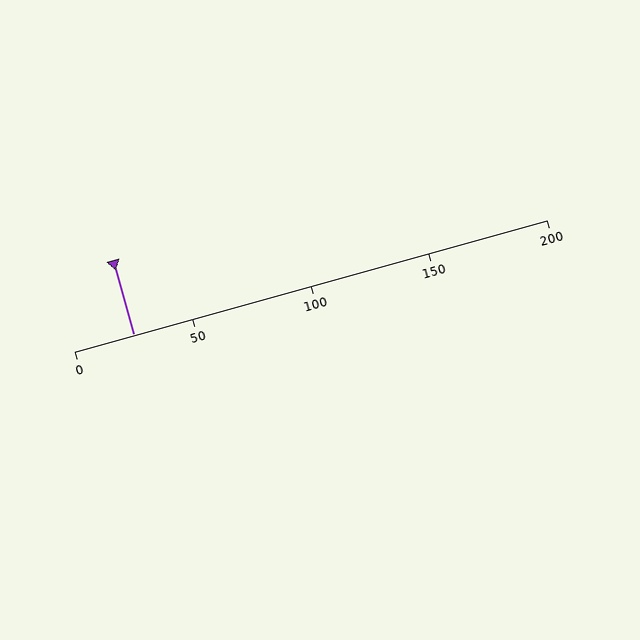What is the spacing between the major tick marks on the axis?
The major ticks are spaced 50 apart.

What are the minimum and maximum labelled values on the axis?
The axis runs from 0 to 200.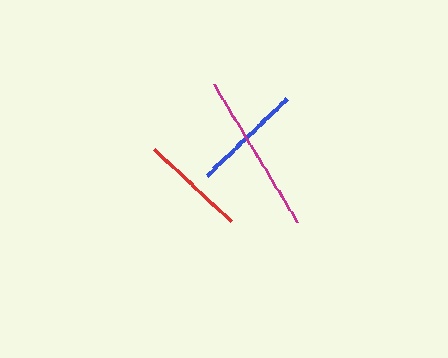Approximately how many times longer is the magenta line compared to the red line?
The magenta line is approximately 1.5 times the length of the red line.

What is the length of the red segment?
The red segment is approximately 105 pixels long.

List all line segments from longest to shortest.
From longest to shortest: magenta, blue, red.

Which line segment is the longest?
The magenta line is the longest at approximately 161 pixels.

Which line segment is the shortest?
The red line is the shortest at approximately 105 pixels.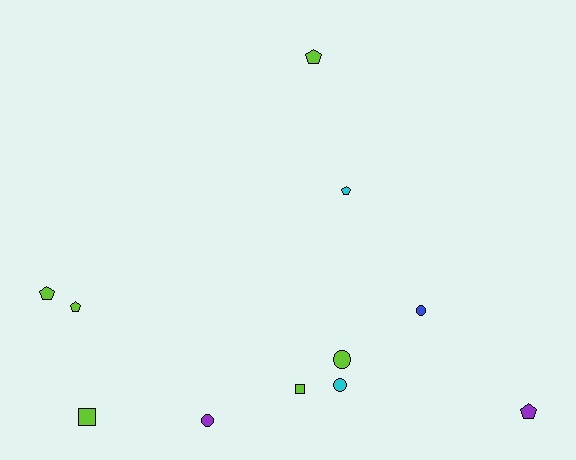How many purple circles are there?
There is 1 purple circle.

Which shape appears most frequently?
Pentagon, with 5 objects.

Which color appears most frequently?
Lime, with 6 objects.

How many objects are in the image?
There are 11 objects.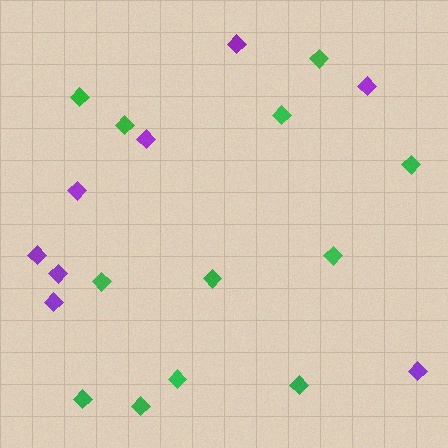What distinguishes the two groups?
There are 2 groups: one group of purple diamonds (8) and one group of green diamonds (12).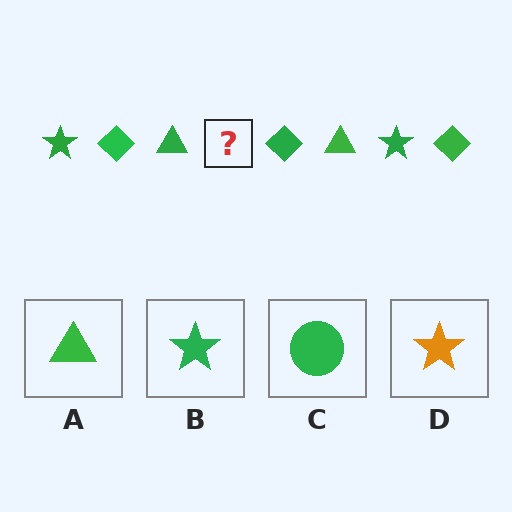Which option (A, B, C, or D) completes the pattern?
B.